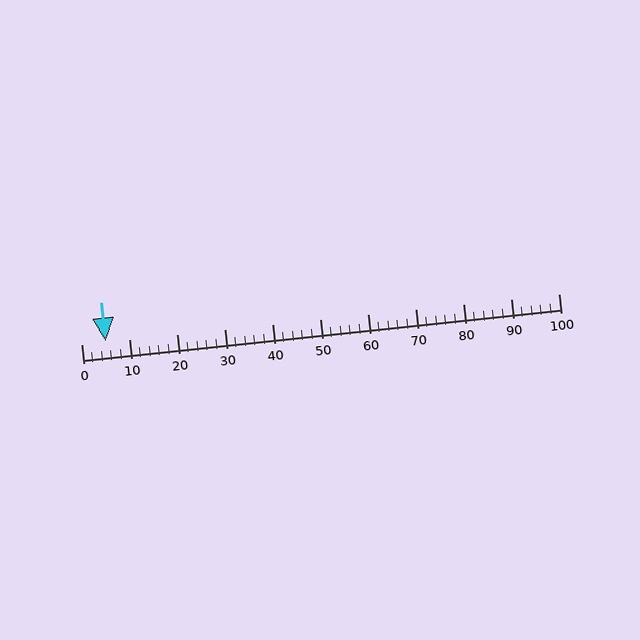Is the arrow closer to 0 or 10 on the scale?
The arrow is closer to 10.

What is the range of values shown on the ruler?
The ruler shows values from 0 to 100.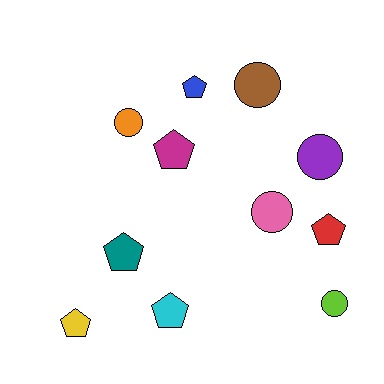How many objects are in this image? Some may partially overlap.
There are 11 objects.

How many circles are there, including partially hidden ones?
There are 5 circles.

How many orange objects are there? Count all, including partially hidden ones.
There is 1 orange object.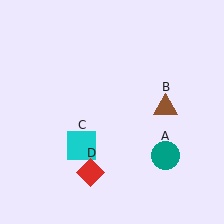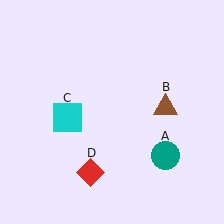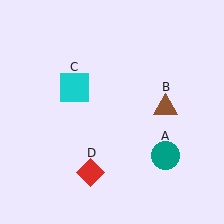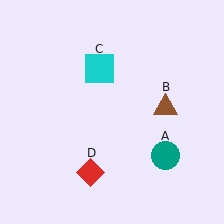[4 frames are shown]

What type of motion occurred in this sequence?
The cyan square (object C) rotated clockwise around the center of the scene.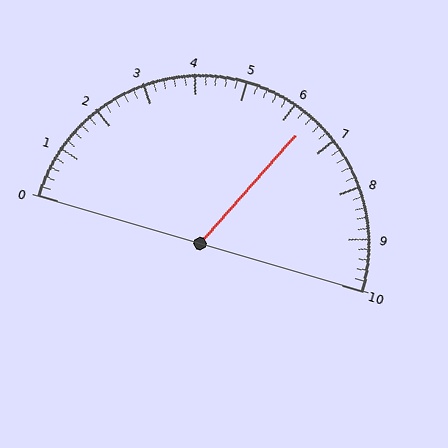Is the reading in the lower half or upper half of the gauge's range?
The reading is in the upper half of the range (0 to 10).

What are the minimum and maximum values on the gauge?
The gauge ranges from 0 to 10.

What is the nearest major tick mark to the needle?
The nearest major tick mark is 6.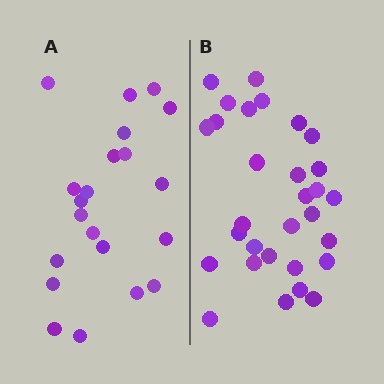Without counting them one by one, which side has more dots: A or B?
Region B (the right region) has more dots.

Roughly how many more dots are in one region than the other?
Region B has roughly 8 or so more dots than region A.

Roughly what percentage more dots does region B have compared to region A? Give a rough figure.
About 45% more.